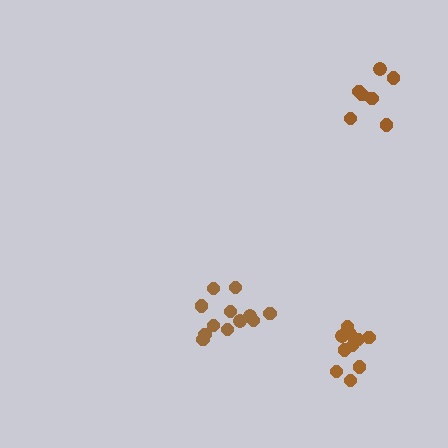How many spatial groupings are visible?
There are 3 spatial groupings.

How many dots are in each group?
Group 1: 7 dots, Group 2: 12 dots, Group 3: 10 dots (29 total).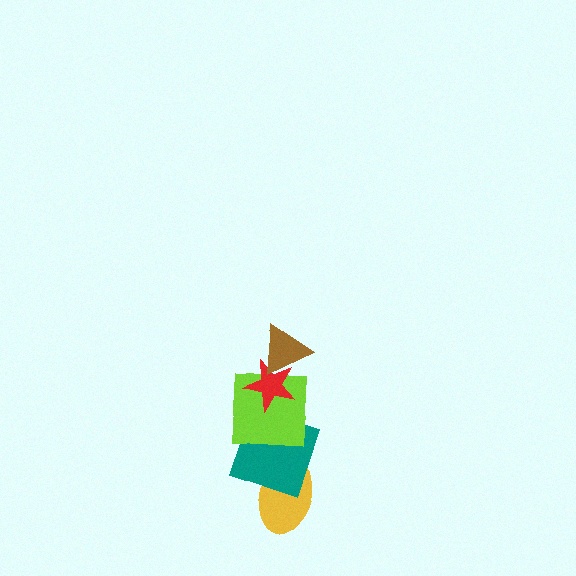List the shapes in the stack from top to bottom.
From top to bottom: the brown triangle, the red star, the lime square, the teal square, the yellow ellipse.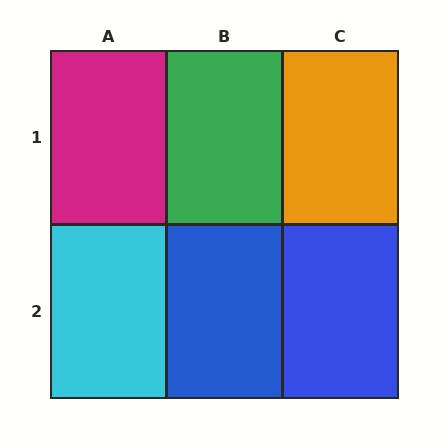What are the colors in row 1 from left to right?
Magenta, green, orange.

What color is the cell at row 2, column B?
Blue.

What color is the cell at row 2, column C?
Blue.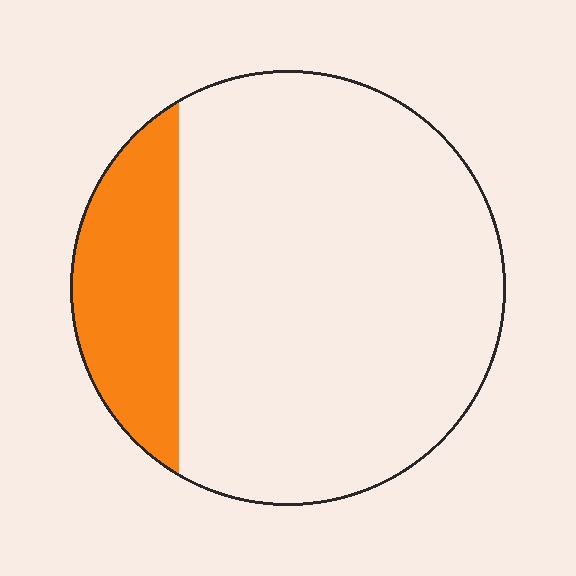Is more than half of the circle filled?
No.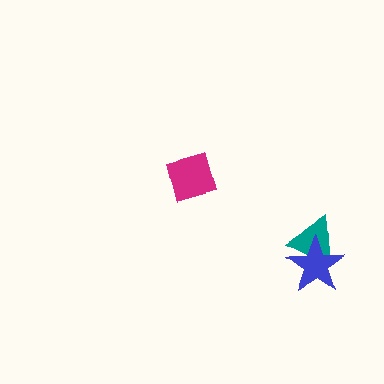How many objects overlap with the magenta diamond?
0 objects overlap with the magenta diamond.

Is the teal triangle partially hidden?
Yes, it is partially covered by another shape.